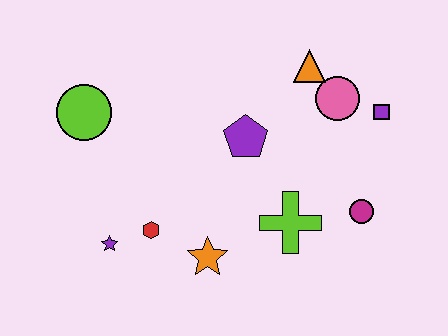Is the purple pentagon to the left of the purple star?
No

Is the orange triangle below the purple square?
No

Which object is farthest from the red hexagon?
The purple square is farthest from the red hexagon.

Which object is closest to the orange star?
The red hexagon is closest to the orange star.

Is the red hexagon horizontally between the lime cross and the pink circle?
No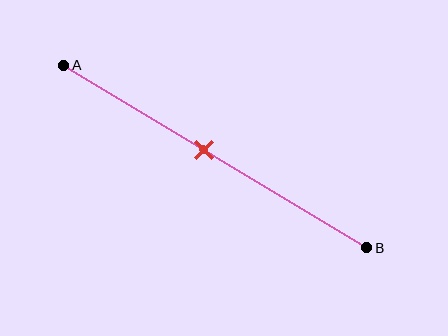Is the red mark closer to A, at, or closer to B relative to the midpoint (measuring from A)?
The red mark is closer to point A than the midpoint of segment AB.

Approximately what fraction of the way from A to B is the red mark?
The red mark is approximately 45% of the way from A to B.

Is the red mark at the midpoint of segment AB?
No, the mark is at about 45% from A, not at the 50% midpoint.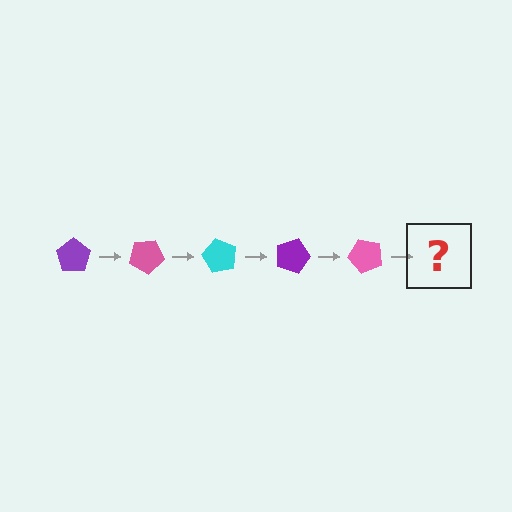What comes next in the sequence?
The next element should be a cyan pentagon, rotated 150 degrees from the start.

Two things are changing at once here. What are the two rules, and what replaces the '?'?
The two rules are that it rotates 30 degrees each step and the color cycles through purple, pink, and cyan. The '?' should be a cyan pentagon, rotated 150 degrees from the start.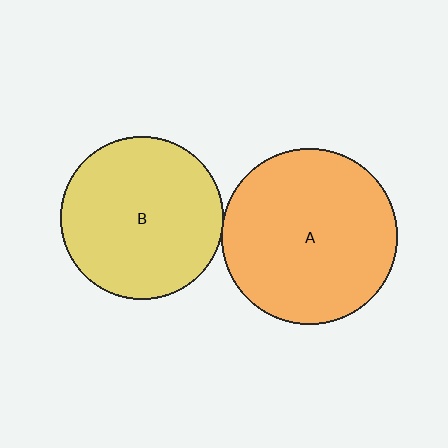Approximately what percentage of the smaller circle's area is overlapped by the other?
Approximately 5%.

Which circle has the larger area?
Circle A (orange).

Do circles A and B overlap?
Yes.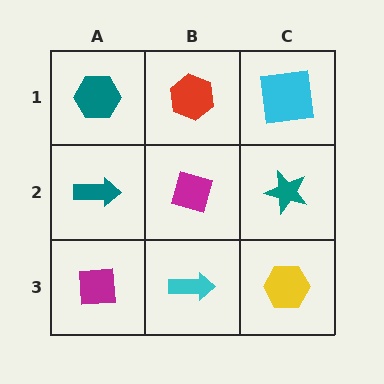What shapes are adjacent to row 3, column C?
A teal star (row 2, column C), a cyan arrow (row 3, column B).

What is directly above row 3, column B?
A magenta diamond.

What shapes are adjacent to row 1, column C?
A teal star (row 2, column C), a red hexagon (row 1, column B).